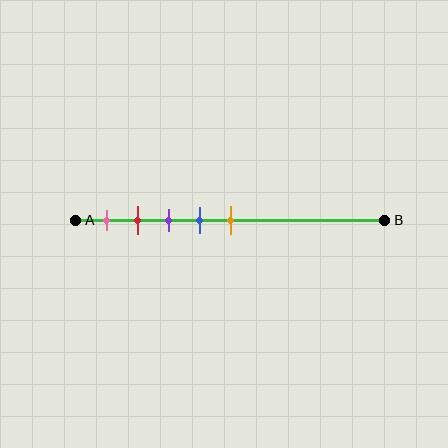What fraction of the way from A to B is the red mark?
The red mark is approximately 20% (0.2) of the way from A to B.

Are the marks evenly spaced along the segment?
Yes, the marks are approximately evenly spaced.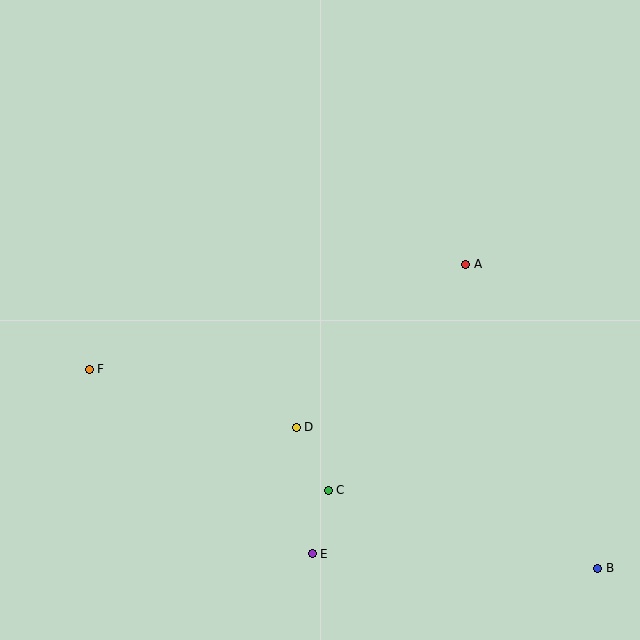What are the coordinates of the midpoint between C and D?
The midpoint between C and D is at (312, 459).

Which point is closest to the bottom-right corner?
Point B is closest to the bottom-right corner.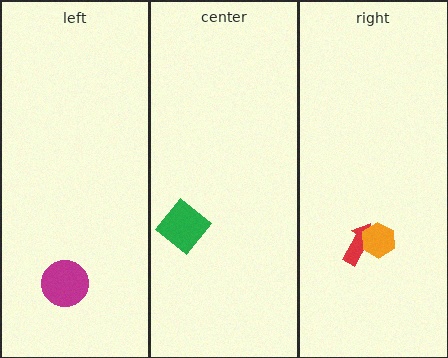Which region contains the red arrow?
The right region.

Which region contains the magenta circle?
The left region.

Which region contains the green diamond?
The center region.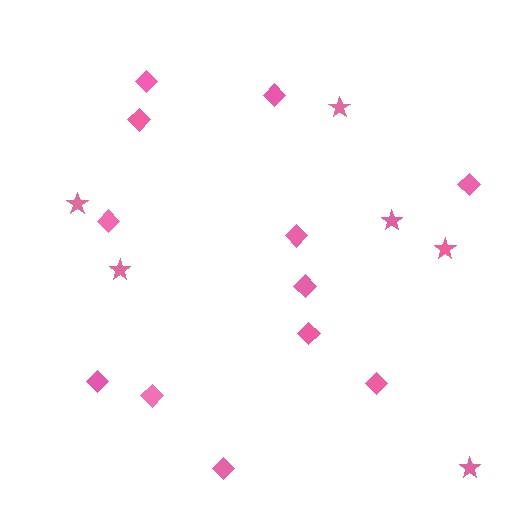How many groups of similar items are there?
There are 2 groups: one group of stars (6) and one group of diamonds (12).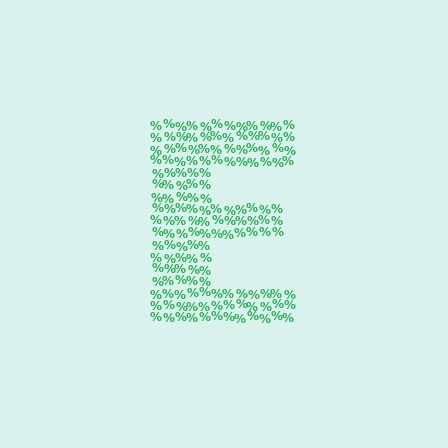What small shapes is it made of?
It is made of small percent signs.